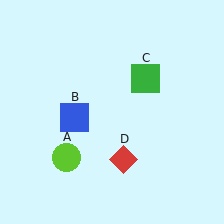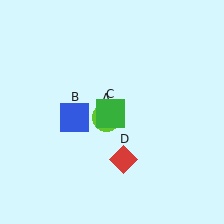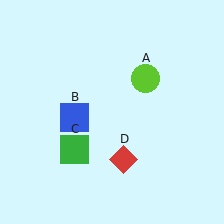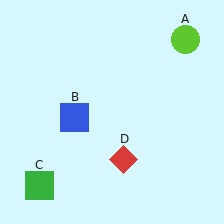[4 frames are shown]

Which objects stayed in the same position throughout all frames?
Blue square (object B) and red diamond (object D) remained stationary.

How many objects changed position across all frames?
2 objects changed position: lime circle (object A), green square (object C).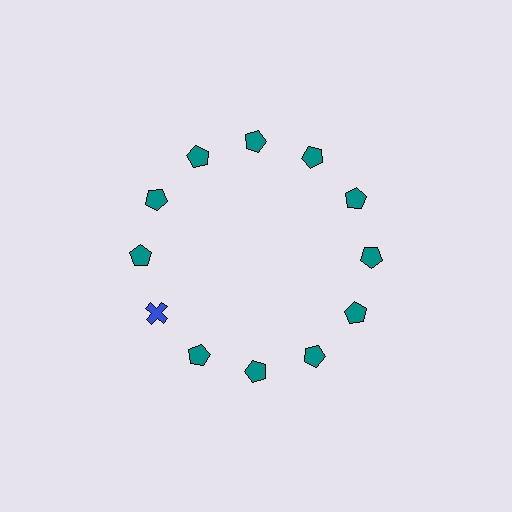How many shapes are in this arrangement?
There are 12 shapes arranged in a ring pattern.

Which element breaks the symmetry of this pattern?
The blue cross at roughly the 8 o'clock position breaks the symmetry. All other shapes are teal pentagons.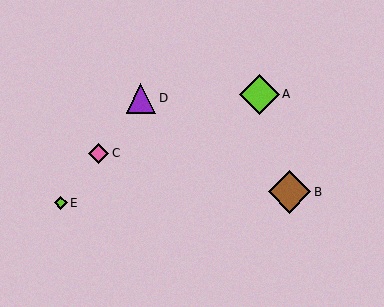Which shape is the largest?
The brown diamond (labeled B) is the largest.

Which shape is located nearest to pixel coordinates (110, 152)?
The pink diamond (labeled C) at (99, 153) is nearest to that location.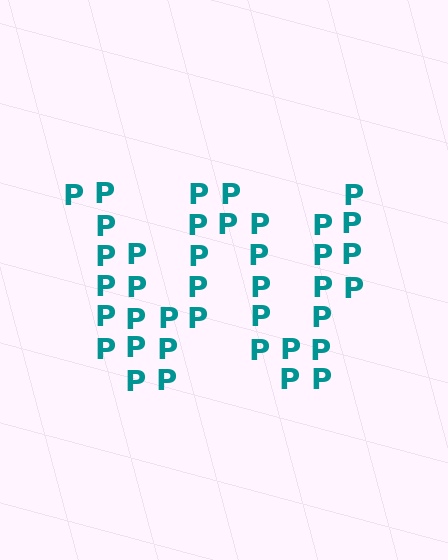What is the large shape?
The large shape is the letter W.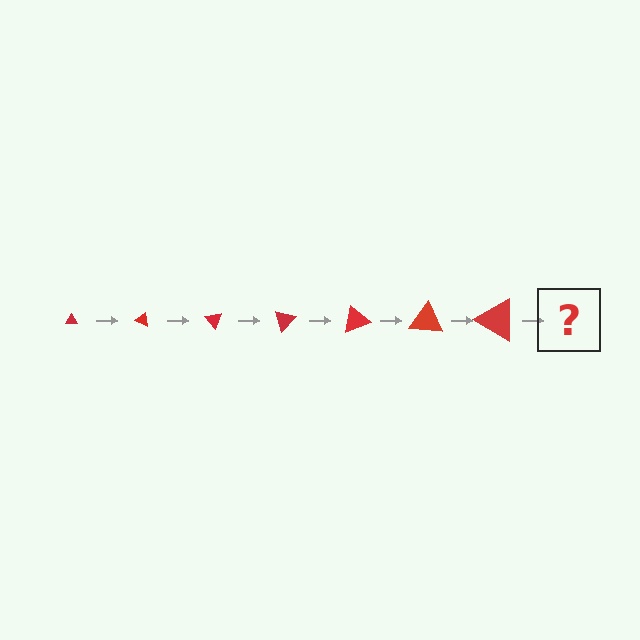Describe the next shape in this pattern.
It should be a triangle, larger than the previous one and rotated 175 degrees from the start.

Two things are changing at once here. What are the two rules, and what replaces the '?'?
The two rules are that the triangle grows larger each step and it rotates 25 degrees each step. The '?' should be a triangle, larger than the previous one and rotated 175 degrees from the start.